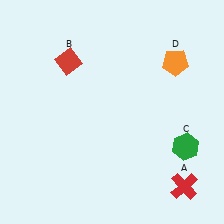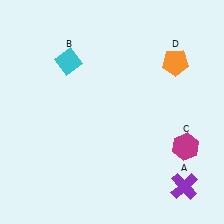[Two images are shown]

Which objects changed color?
A changed from red to purple. B changed from red to cyan. C changed from green to magenta.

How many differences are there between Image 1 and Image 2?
There are 3 differences between the two images.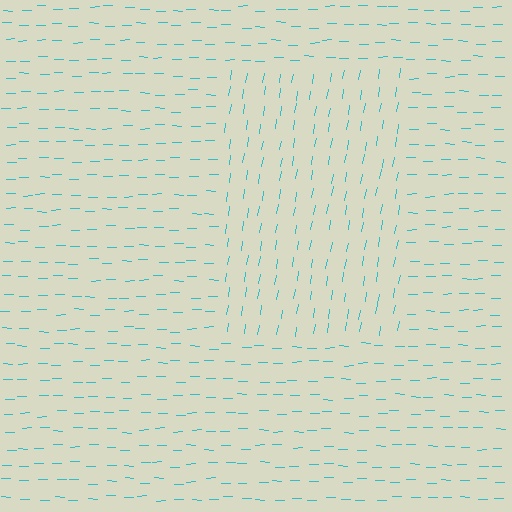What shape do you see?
I see a rectangle.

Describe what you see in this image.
The image is filled with small cyan line segments. A rectangle region in the image has lines oriented differently from the surrounding lines, creating a visible texture boundary.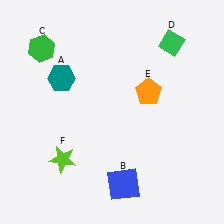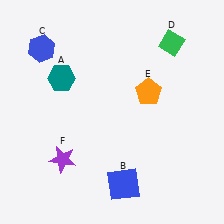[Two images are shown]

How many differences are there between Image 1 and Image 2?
There are 2 differences between the two images.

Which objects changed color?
C changed from green to blue. F changed from lime to purple.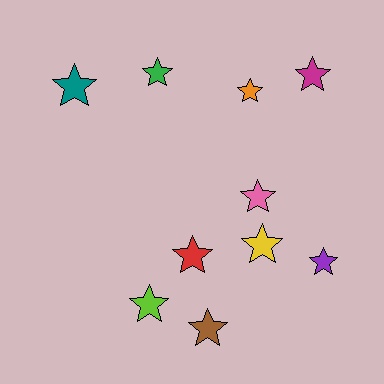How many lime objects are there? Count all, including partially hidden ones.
There is 1 lime object.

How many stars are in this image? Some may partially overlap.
There are 10 stars.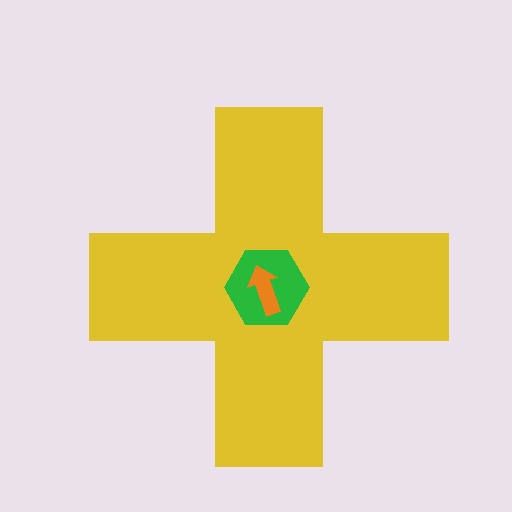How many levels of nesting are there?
3.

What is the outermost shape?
The yellow cross.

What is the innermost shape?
The orange arrow.